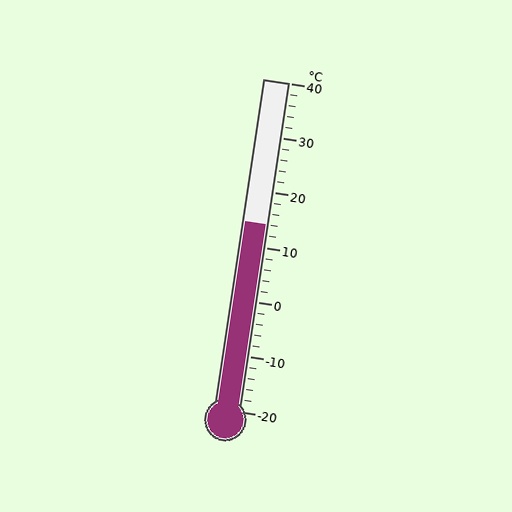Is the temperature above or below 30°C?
The temperature is below 30°C.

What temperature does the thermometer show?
The thermometer shows approximately 14°C.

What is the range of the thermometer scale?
The thermometer scale ranges from -20°C to 40°C.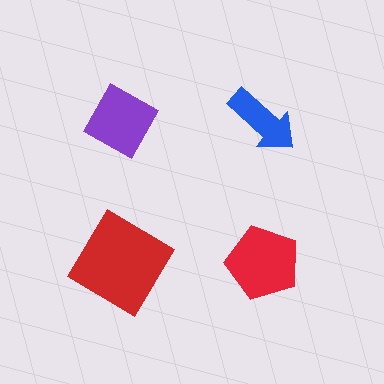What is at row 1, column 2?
A blue arrow.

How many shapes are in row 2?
2 shapes.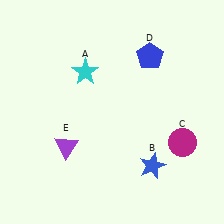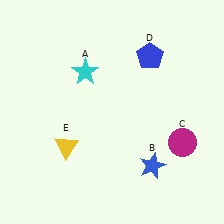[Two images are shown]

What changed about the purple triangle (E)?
In Image 1, E is purple. In Image 2, it changed to yellow.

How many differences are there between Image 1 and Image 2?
There is 1 difference between the two images.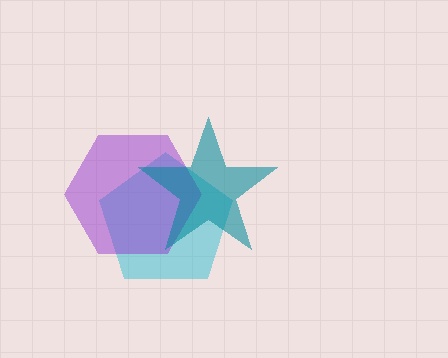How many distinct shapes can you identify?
There are 3 distinct shapes: a cyan pentagon, a purple hexagon, a teal star.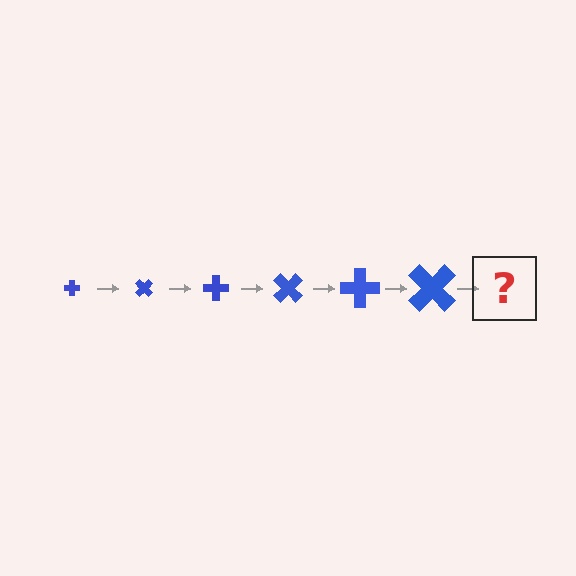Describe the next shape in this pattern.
It should be a cross, larger than the previous one and rotated 270 degrees from the start.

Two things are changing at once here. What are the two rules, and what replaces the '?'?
The two rules are that the cross grows larger each step and it rotates 45 degrees each step. The '?' should be a cross, larger than the previous one and rotated 270 degrees from the start.